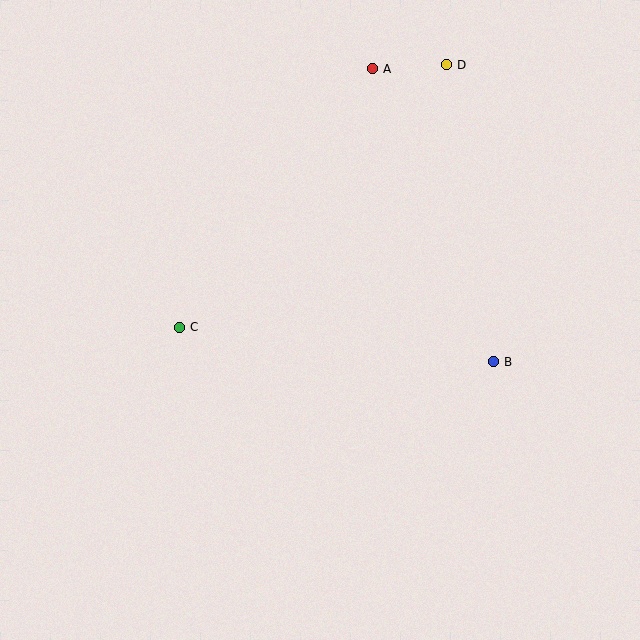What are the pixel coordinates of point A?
Point A is at (373, 69).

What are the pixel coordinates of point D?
Point D is at (447, 65).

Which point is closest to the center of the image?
Point C at (180, 327) is closest to the center.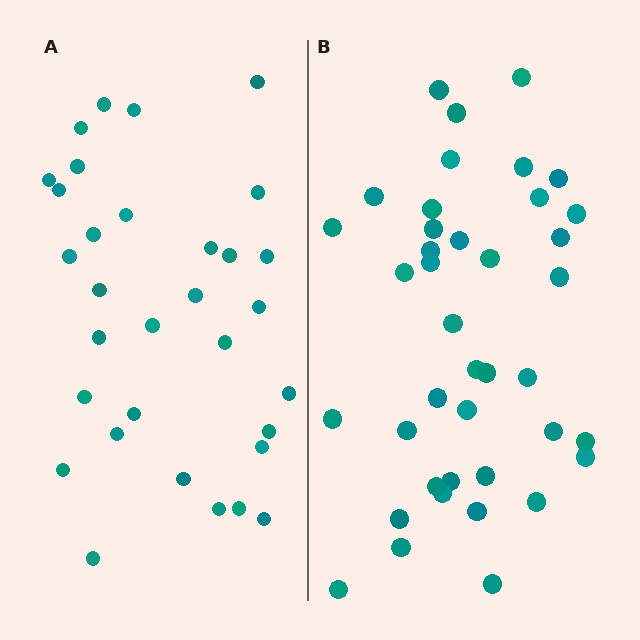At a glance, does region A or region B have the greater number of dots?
Region B (the right region) has more dots.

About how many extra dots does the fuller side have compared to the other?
Region B has roughly 8 or so more dots than region A.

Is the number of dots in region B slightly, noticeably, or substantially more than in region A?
Region B has noticeably more, but not dramatically so. The ratio is roughly 1.2 to 1.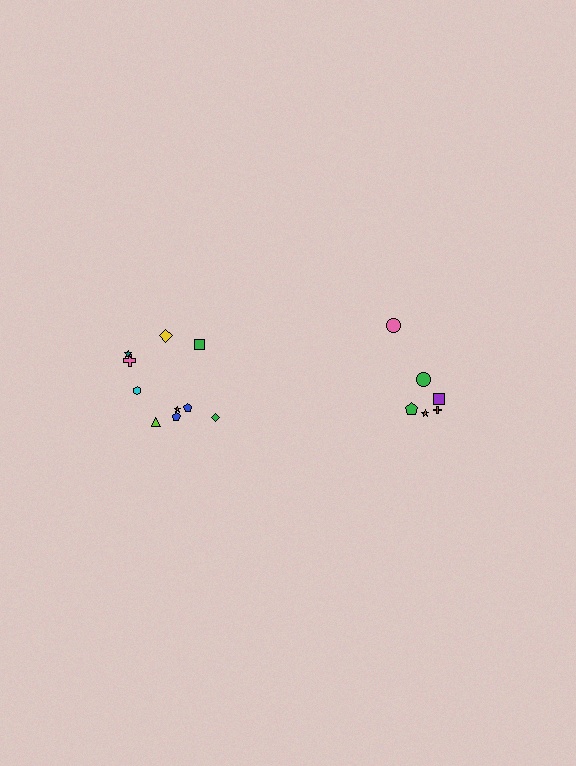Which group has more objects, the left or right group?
The left group.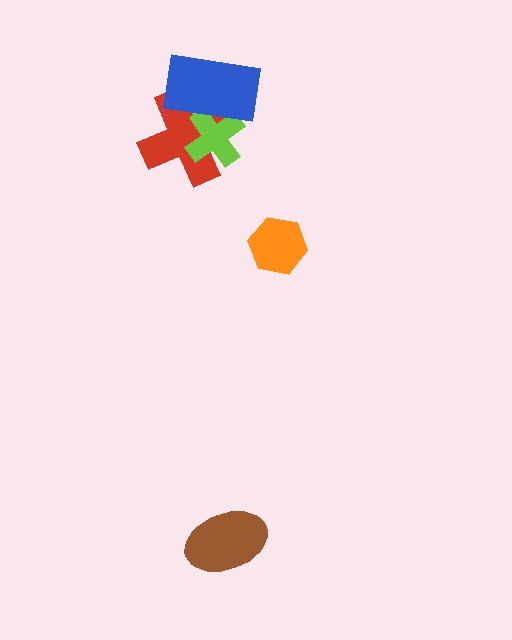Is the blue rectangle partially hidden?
No, no other shape covers it.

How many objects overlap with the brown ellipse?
0 objects overlap with the brown ellipse.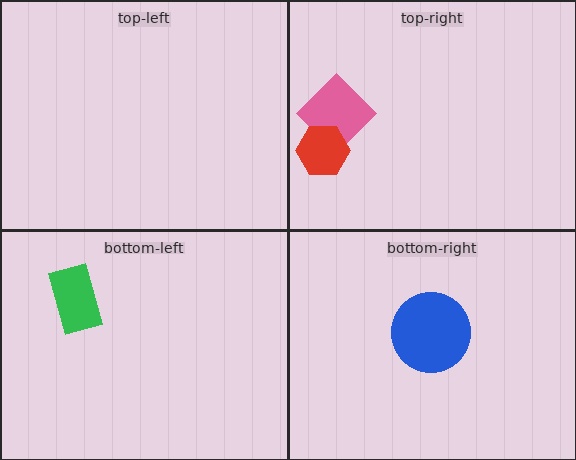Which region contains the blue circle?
The bottom-right region.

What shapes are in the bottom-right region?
The blue circle.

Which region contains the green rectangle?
The bottom-left region.